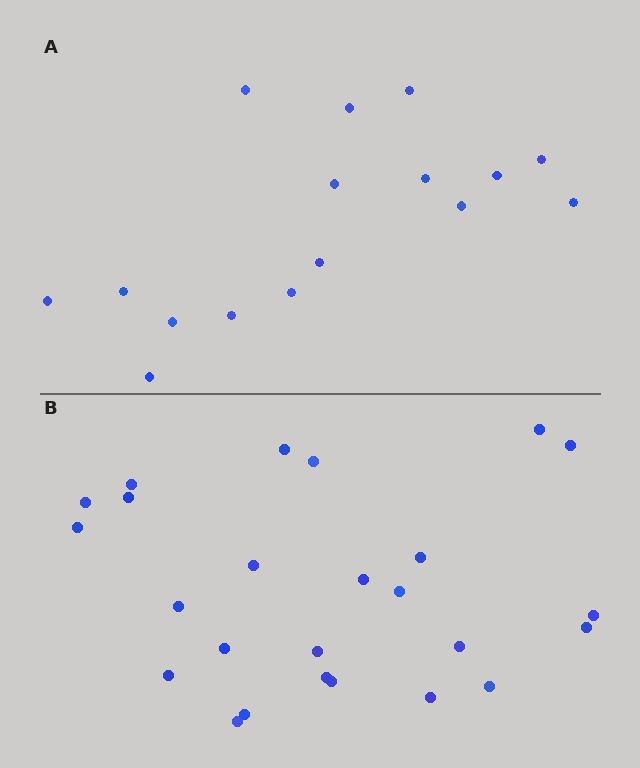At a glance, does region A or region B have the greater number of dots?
Region B (the bottom region) has more dots.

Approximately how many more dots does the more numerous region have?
Region B has roughly 8 or so more dots than region A.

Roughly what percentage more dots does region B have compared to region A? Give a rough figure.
About 55% more.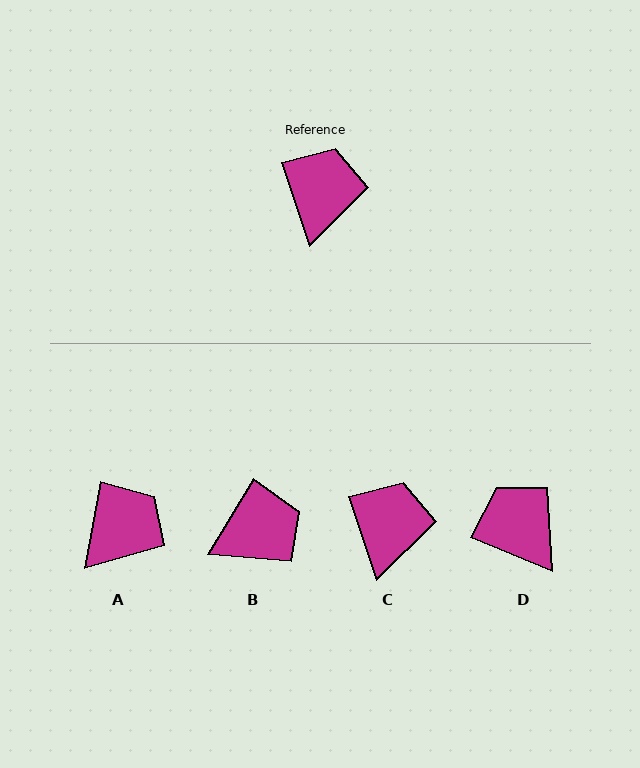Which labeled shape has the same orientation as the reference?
C.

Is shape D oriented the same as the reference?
No, it is off by about 49 degrees.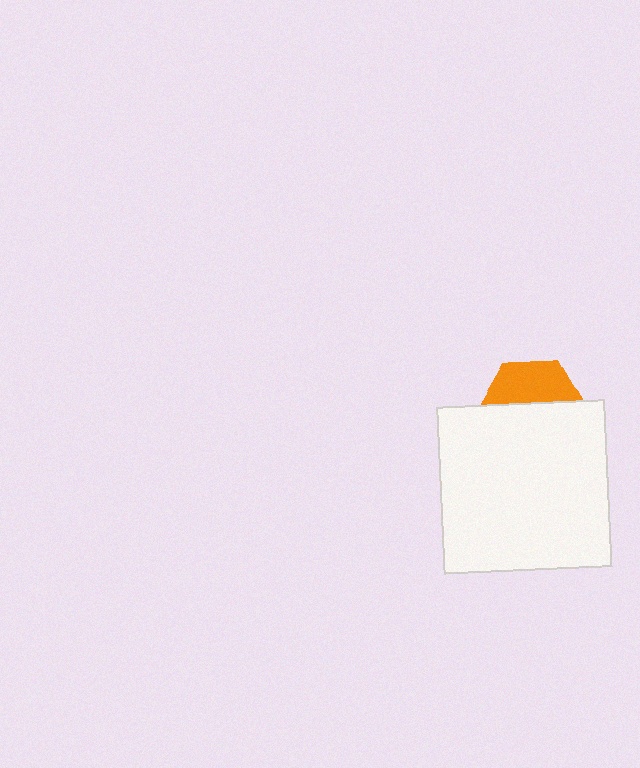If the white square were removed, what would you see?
You would see the complete orange hexagon.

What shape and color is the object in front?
The object in front is a white square.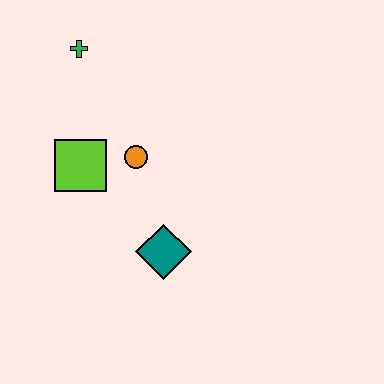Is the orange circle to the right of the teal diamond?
No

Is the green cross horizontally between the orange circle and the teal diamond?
No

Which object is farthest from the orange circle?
The green cross is farthest from the orange circle.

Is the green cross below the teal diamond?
No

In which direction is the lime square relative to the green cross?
The lime square is below the green cross.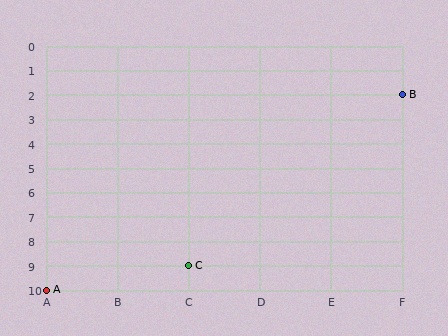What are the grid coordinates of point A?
Point A is at grid coordinates (A, 10).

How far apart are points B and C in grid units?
Points B and C are 3 columns and 7 rows apart (about 7.6 grid units diagonally).